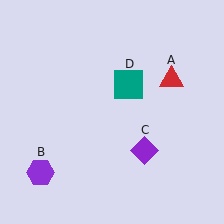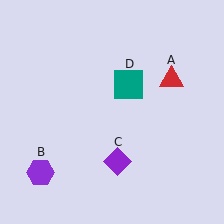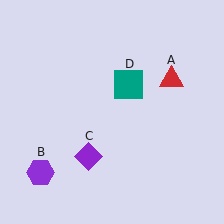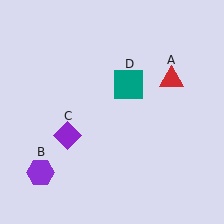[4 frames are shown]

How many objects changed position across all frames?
1 object changed position: purple diamond (object C).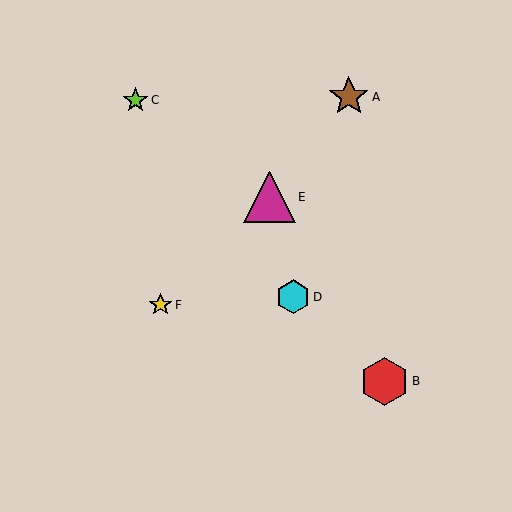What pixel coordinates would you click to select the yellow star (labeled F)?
Click at (161, 305) to select the yellow star F.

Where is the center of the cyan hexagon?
The center of the cyan hexagon is at (293, 297).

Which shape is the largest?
The magenta triangle (labeled E) is the largest.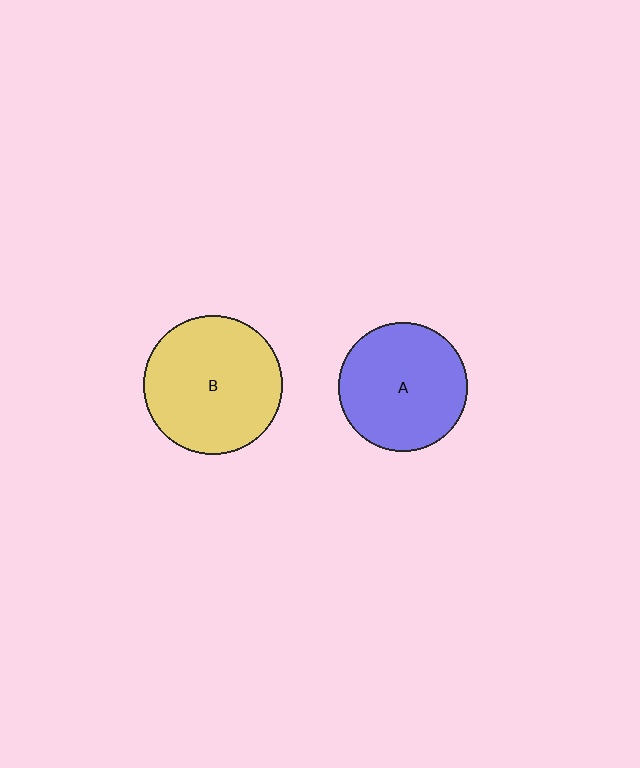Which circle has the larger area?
Circle B (yellow).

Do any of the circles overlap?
No, none of the circles overlap.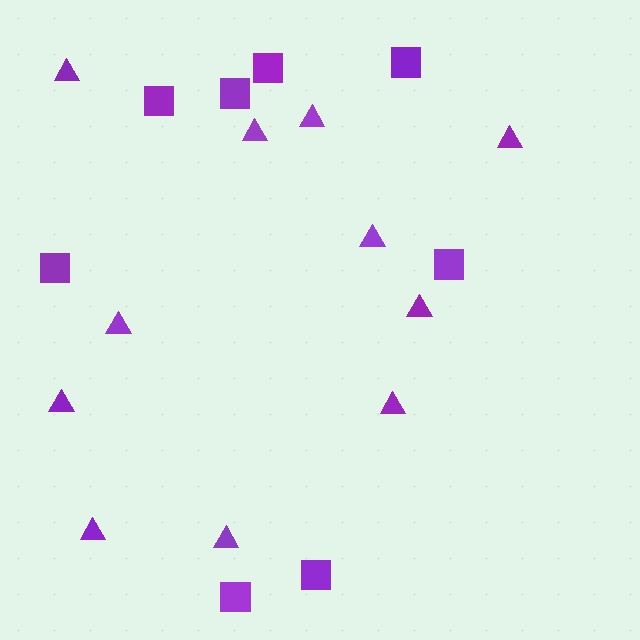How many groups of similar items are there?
There are 2 groups: one group of squares (8) and one group of triangles (11).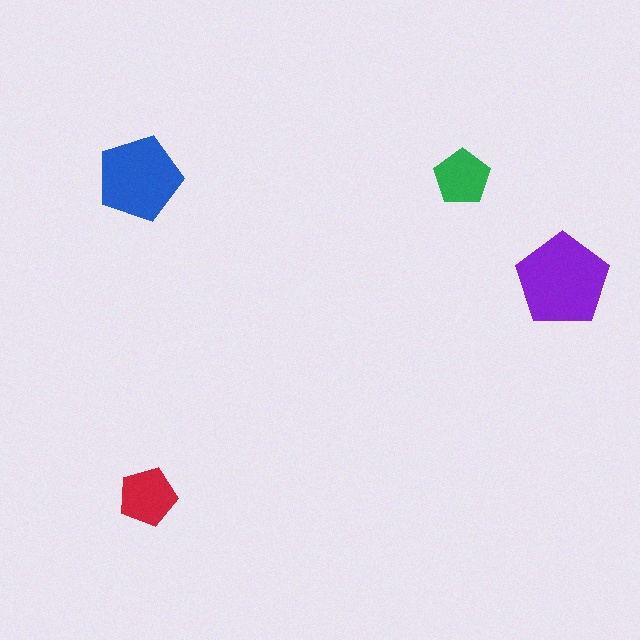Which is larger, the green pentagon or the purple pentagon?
The purple one.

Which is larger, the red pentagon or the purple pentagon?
The purple one.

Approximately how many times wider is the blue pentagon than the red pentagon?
About 1.5 times wider.